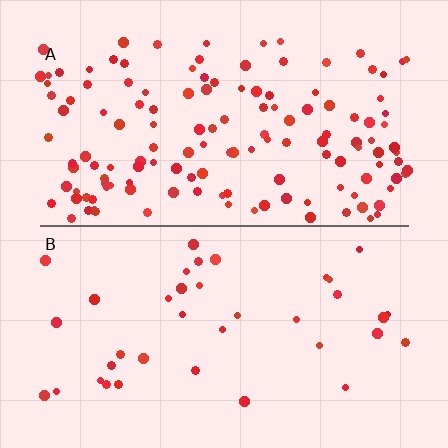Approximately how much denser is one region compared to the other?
Approximately 3.7× — region A over region B.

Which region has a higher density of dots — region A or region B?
A (the top).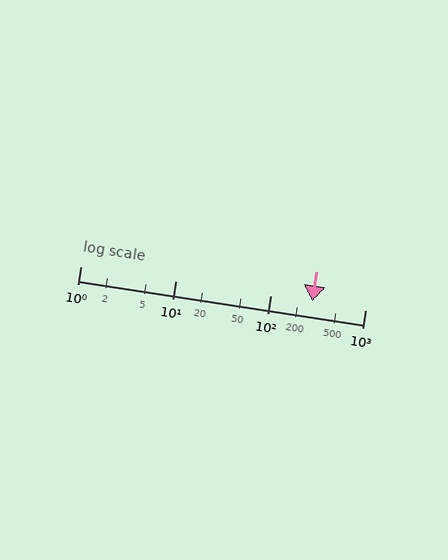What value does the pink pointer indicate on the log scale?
The pointer indicates approximately 280.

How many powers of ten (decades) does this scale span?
The scale spans 3 decades, from 1 to 1000.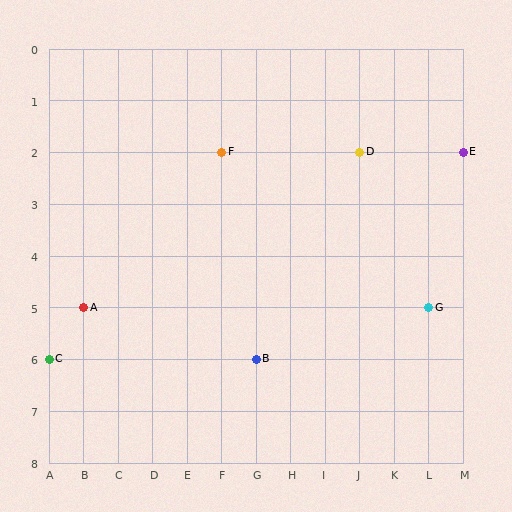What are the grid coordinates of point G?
Point G is at grid coordinates (L, 5).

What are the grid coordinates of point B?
Point B is at grid coordinates (G, 6).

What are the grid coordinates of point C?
Point C is at grid coordinates (A, 6).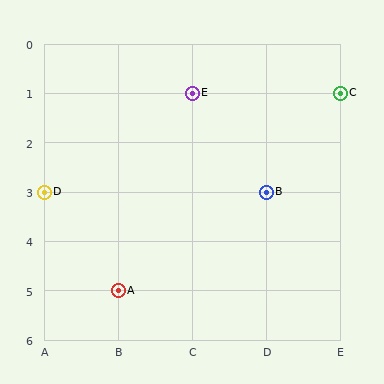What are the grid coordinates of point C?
Point C is at grid coordinates (E, 1).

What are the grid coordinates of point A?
Point A is at grid coordinates (B, 5).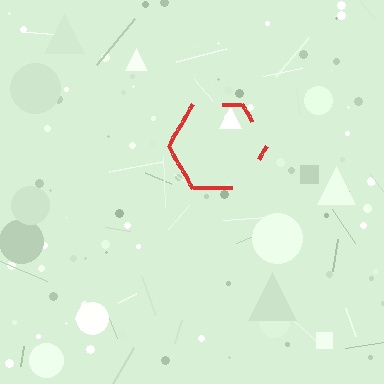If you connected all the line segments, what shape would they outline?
They would outline a hexagon.